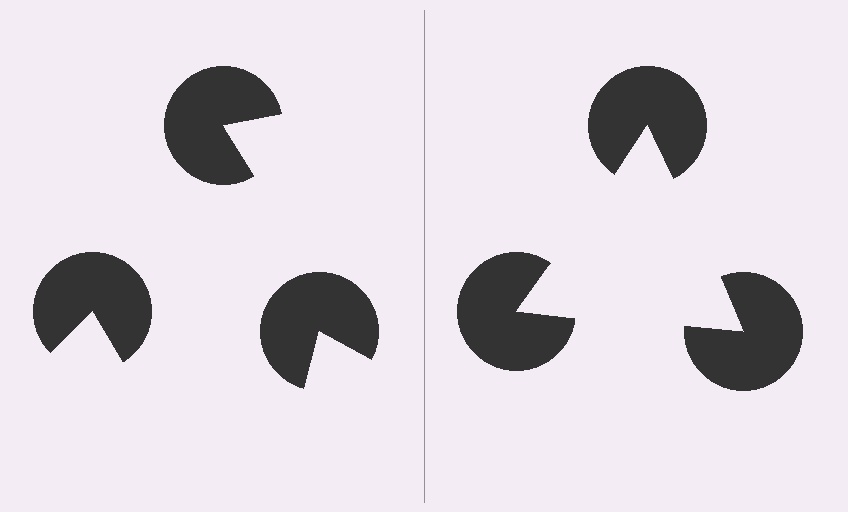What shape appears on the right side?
An illusory triangle.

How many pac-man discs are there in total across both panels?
6 — 3 on each side.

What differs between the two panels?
The pac-man discs are positioned identically on both sides; only the wedge orientations differ. On the right they align to a triangle; on the left they are misaligned.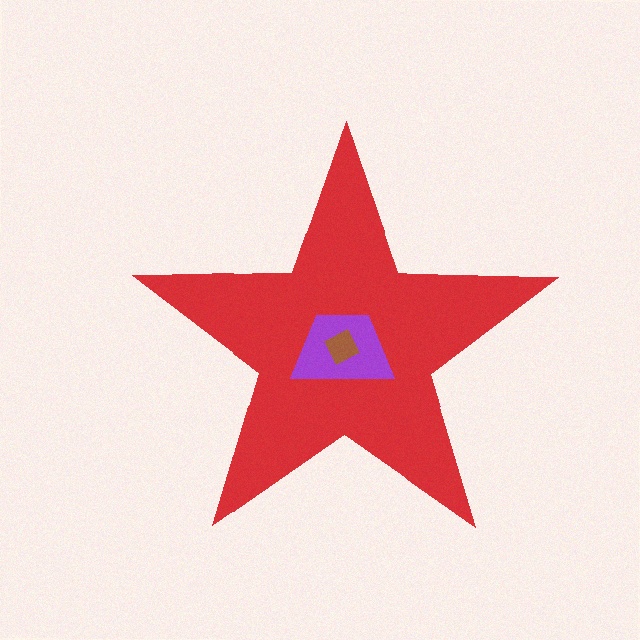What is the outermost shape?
The red star.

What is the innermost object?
The brown square.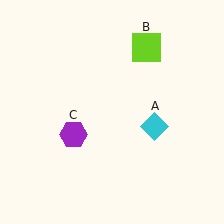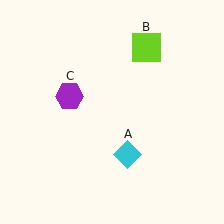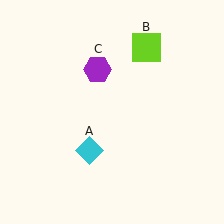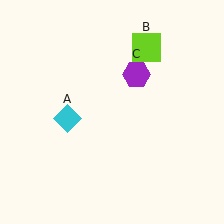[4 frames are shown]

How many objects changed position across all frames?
2 objects changed position: cyan diamond (object A), purple hexagon (object C).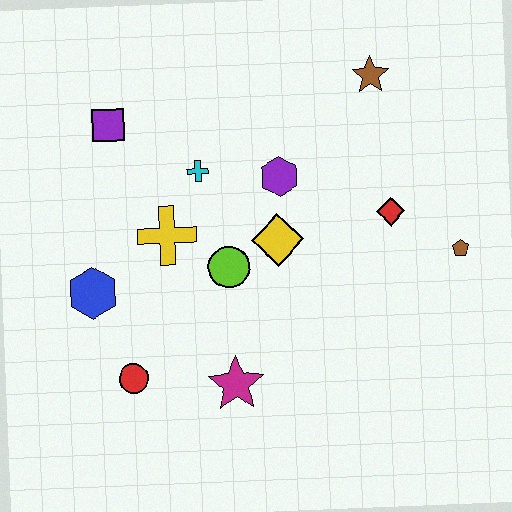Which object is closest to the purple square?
The cyan cross is closest to the purple square.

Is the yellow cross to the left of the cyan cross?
Yes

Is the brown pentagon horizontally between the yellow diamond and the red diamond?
No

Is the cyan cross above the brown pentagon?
Yes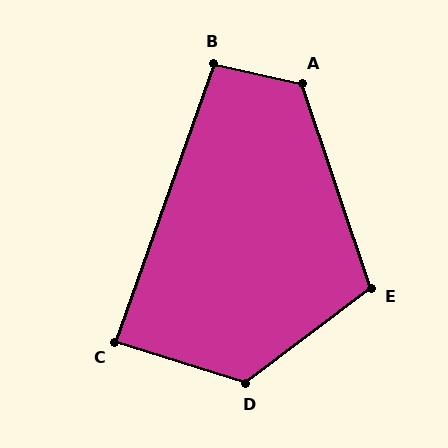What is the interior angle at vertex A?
Approximately 121 degrees (obtuse).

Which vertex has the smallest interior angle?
C, at approximately 88 degrees.